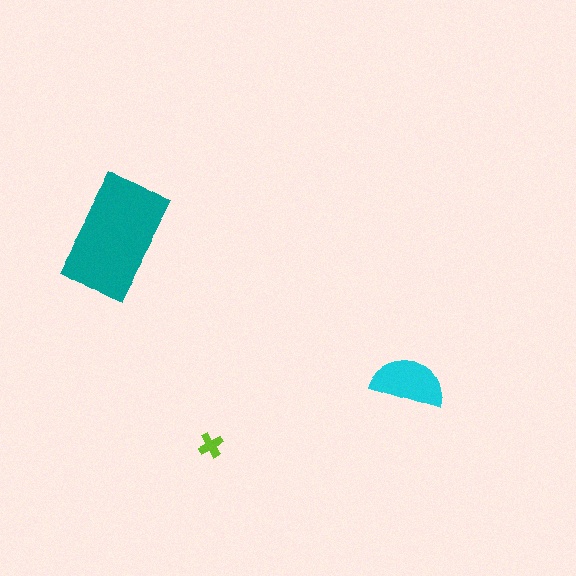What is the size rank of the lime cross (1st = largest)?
3rd.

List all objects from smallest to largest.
The lime cross, the cyan semicircle, the teal rectangle.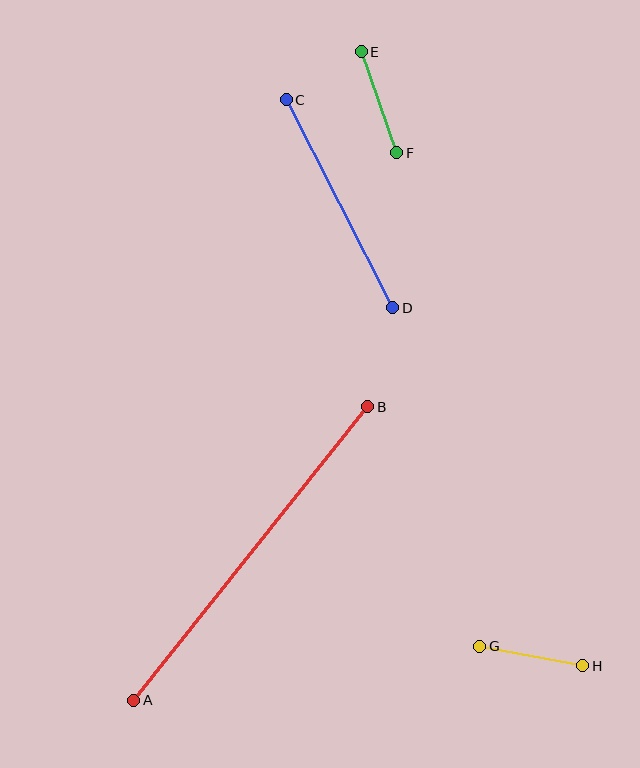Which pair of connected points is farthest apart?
Points A and B are farthest apart.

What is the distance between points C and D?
The distance is approximately 234 pixels.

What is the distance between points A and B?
The distance is approximately 376 pixels.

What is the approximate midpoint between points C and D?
The midpoint is at approximately (340, 204) pixels.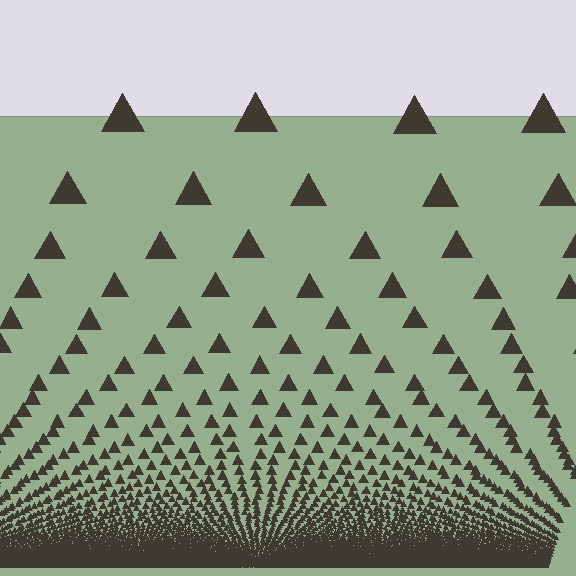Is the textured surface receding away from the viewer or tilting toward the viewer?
The surface appears to tilt toward the viewer. Texture elements get larger and sparser toward the top.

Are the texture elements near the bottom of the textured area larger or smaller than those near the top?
Smaller. The gradient is inverted — elements near the bottom are smaller and denser.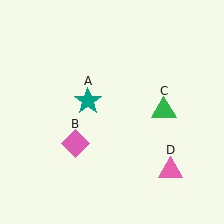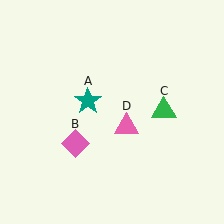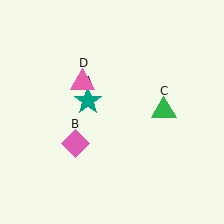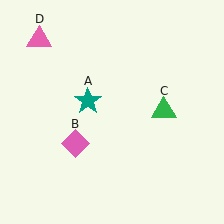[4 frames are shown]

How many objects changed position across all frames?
1 object changed position: pink triangle (object D).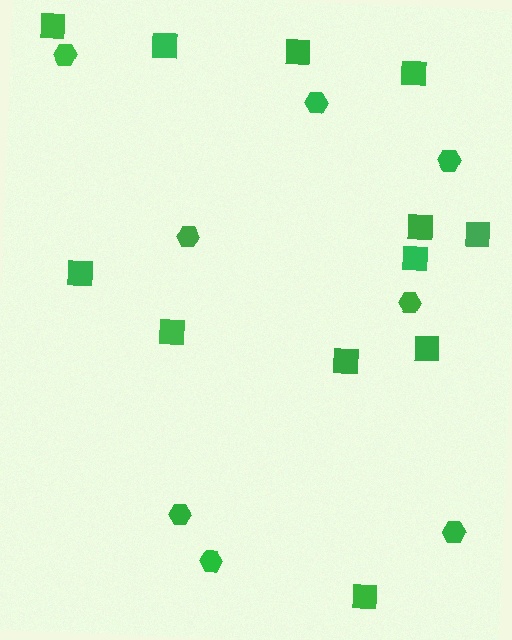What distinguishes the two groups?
There are 2 groups: one group of hexagons (8) and one group of squares (12).